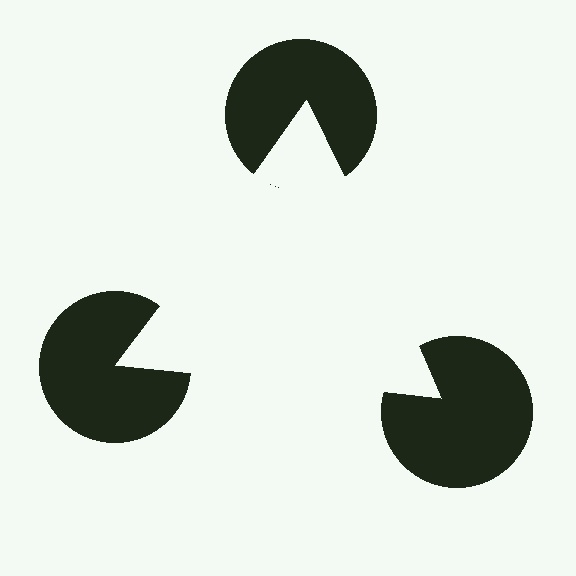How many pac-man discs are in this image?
There are 3 — one at each vertex of the illusory triangle.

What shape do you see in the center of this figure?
An illusory triangle — its edges are inferred from the aligned wedge cuts in the pac-man discs, not physically drawn.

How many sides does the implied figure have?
3 sides.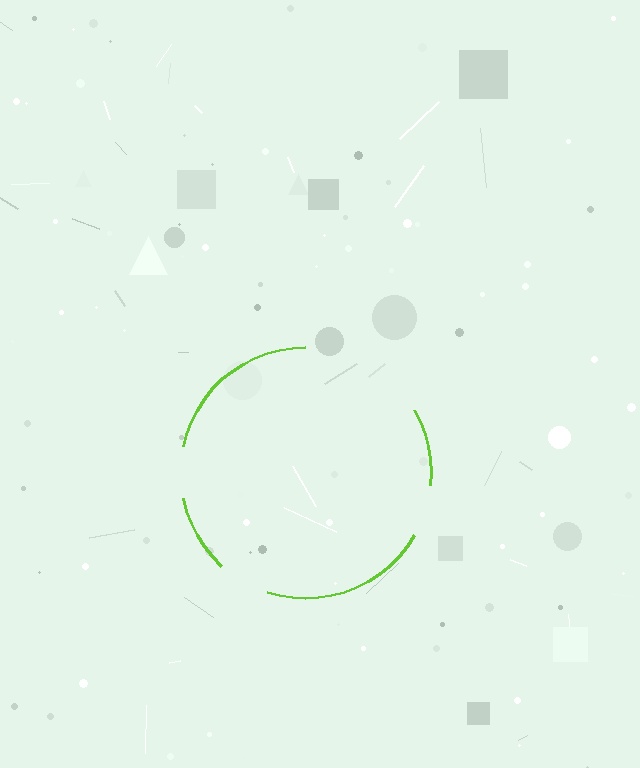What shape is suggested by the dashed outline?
The dashed outline suggests a circle.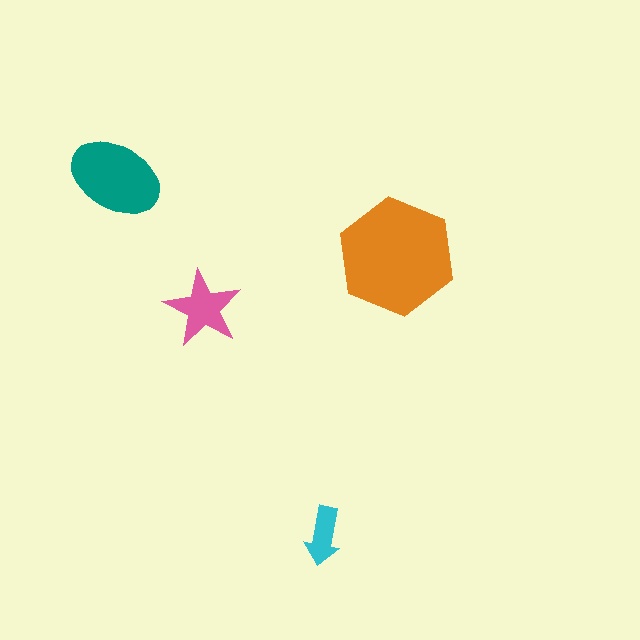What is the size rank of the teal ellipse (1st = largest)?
2nd.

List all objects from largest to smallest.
The orange hexagon, the teal ellipse, the pink star, the cyan arrow.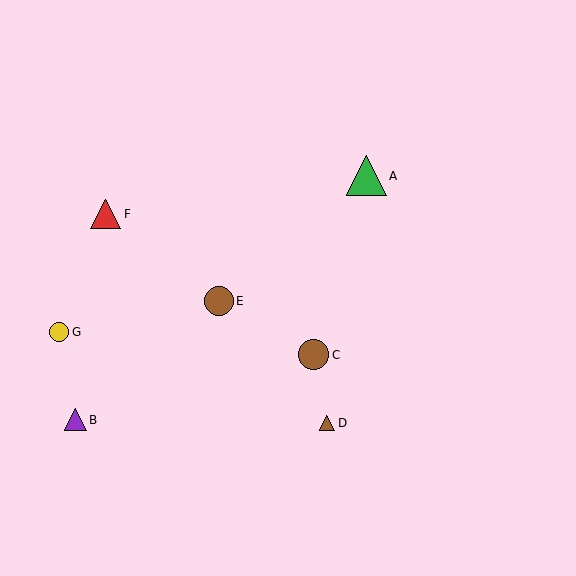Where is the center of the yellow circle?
The center of the yellow circle is at (59, 332).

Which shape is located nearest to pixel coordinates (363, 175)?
The green triangle (labeled A) at (366, 176) is nearest to that location.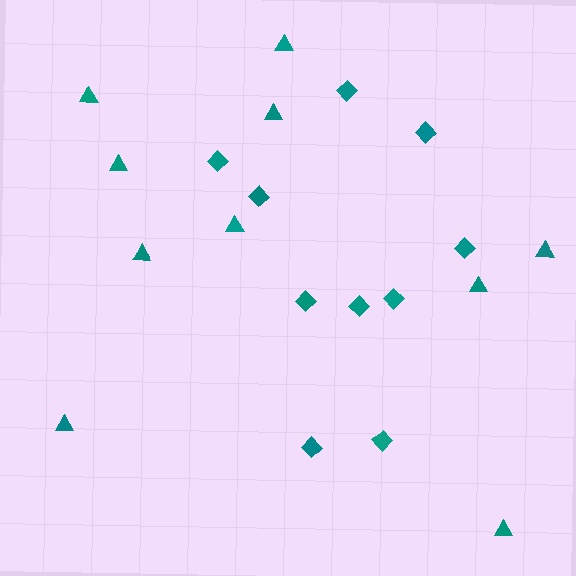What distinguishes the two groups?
There are 2 groups: one group of diamonds (10) and one group of triangles (10).